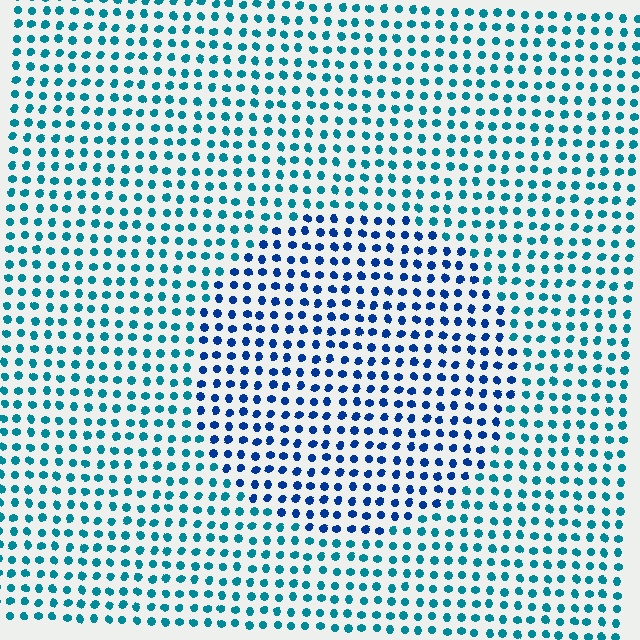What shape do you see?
I see a circle.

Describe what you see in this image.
The image is filled with small teal elements in a uniform arrangement. A circle-shaped region is visible where the elements are tinted to a slightly different hue, forming a subtle color boundary.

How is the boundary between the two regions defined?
The boundary is defined purely by a slight shift in hue (about 33 degrees). Spacing, size, and orientation are identical on both sides.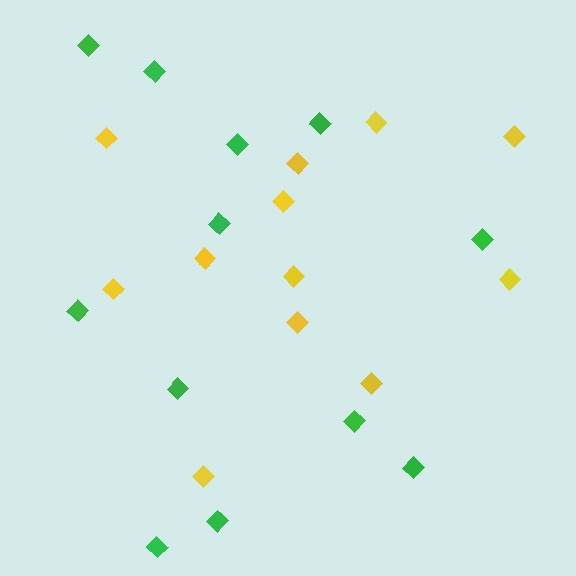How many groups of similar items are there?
There are 2 groups: one group of yellow diamonds (12) and one group of green diamonds (12).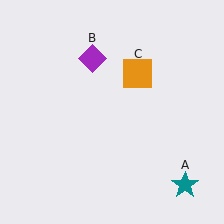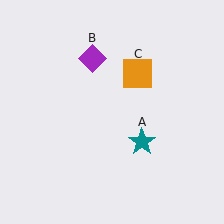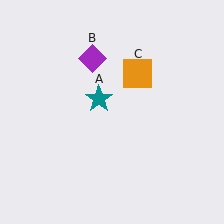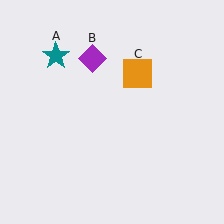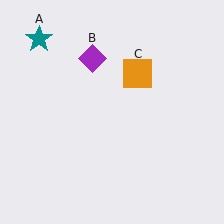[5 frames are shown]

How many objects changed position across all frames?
1 object changed position: teal star (object A).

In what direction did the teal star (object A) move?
The teal star (object A) moved up and to the left.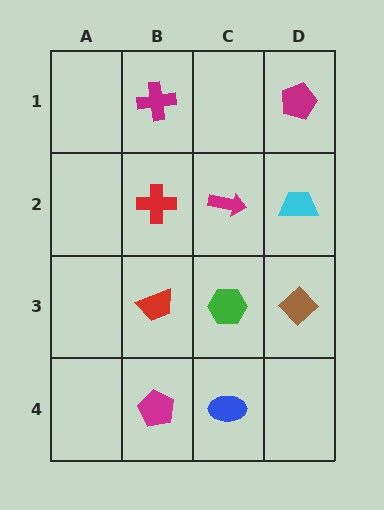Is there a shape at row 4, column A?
No, that cell is empty.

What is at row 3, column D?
A brown diamond.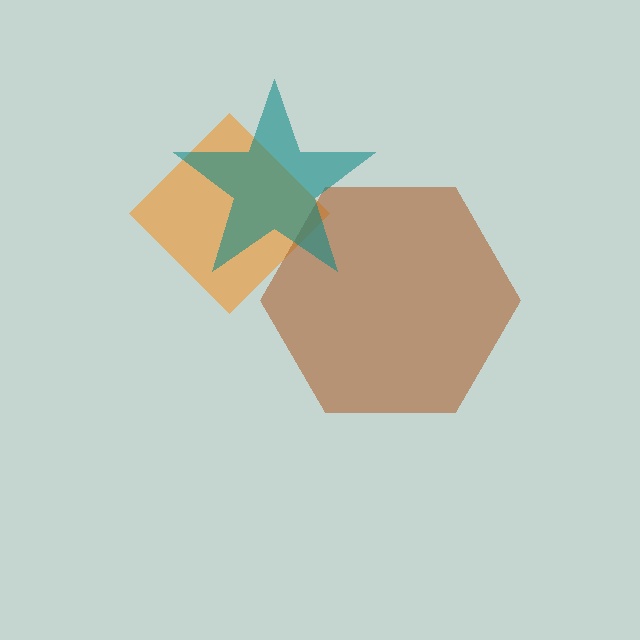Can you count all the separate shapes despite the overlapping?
Yes, there are 3 separate shapes.